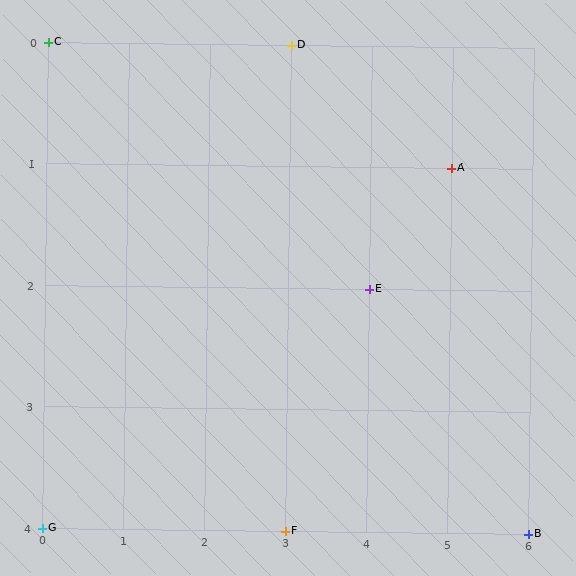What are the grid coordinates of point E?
Point E is at grid coordinates (4, 2).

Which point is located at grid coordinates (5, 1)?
Point A is at (5, 1).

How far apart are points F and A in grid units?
Points F and A are 2 columns and 3 rows apart (about 3.6 grid units diagonally).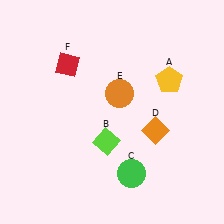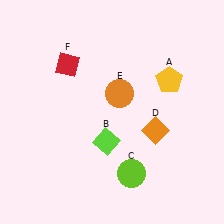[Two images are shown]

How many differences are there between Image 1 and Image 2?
There is 1 difference between the two images.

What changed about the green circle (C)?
In Image 1, C is green. In Image 2, it changed to lime.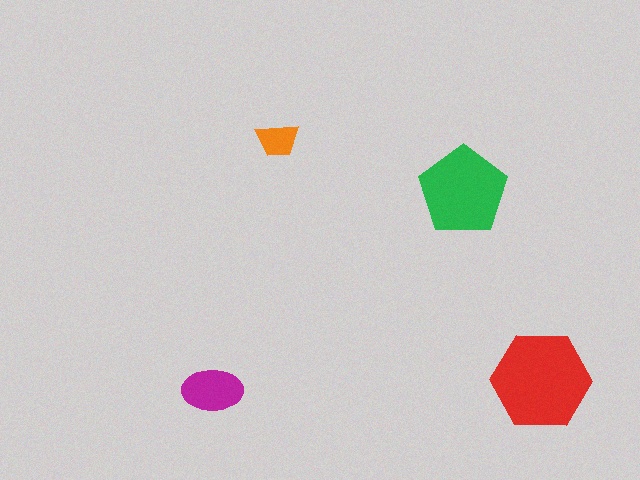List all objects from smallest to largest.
The orange trapezoid, the magenta ellipse, the green pentagon, the red hexagon.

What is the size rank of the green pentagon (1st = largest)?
2nd.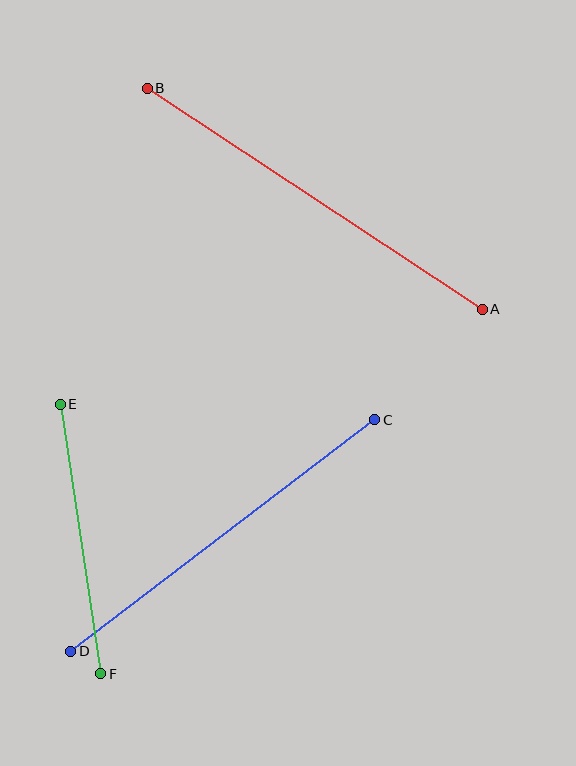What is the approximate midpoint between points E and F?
The midpoint is at approximately (80, 539) pixels.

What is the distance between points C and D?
The distance is approximately 382 pixels.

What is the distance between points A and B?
The distance is approximately 401 pixels.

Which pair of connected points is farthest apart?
Points A and B are farthest apart.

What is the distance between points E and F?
The distance is approximately 273 pixels.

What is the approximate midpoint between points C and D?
The midpoint is at approximately (223, 536) pixels.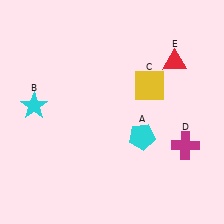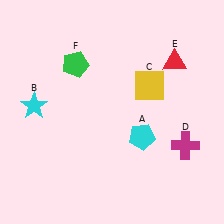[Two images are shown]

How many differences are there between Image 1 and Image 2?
There is 1 difference between the two images.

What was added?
A green pentagon (F) was added in Image 2.